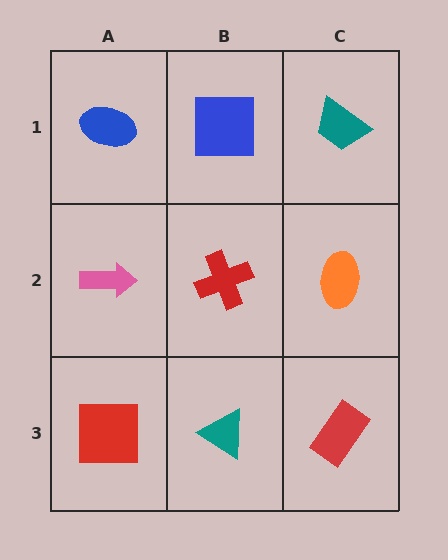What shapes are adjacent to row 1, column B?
A red cross (row 2, column B), a blue ellipse (row 1, column A), a teal trapezoid (row 1, column C).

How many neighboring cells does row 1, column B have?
3.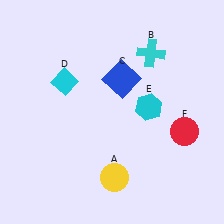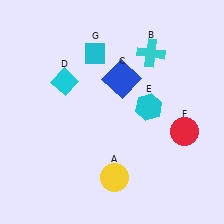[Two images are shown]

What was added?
A cyan diamond (G) was added in Image 2.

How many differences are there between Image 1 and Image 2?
There is 1 difference between the two images.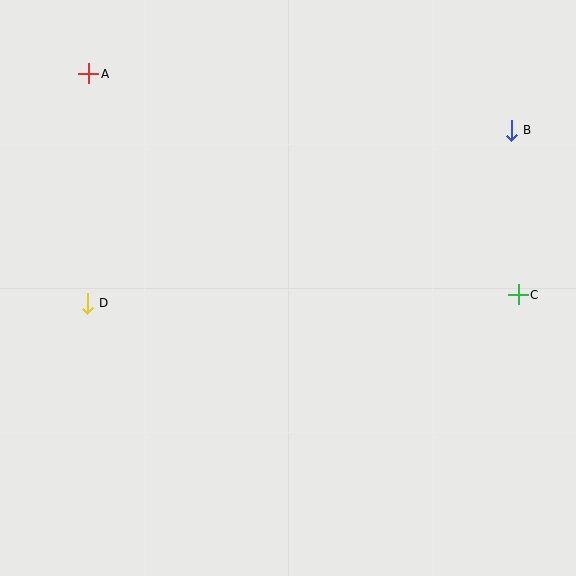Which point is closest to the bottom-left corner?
Point D is closest to the bottom-left corner.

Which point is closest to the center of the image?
Point D at (87, 303) is closest to the center.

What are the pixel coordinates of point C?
Point C is at (518, 295).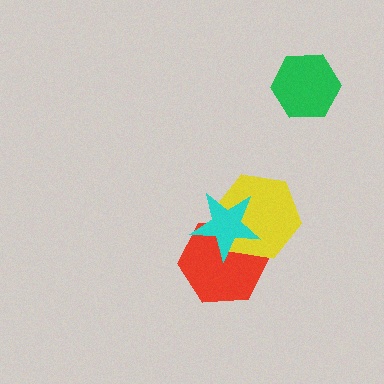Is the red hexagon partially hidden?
Yes, it is partially covered by another shape.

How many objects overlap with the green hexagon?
0 objects overlap with the green hexagon.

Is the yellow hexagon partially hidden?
Yes, it is partially covered by another shape.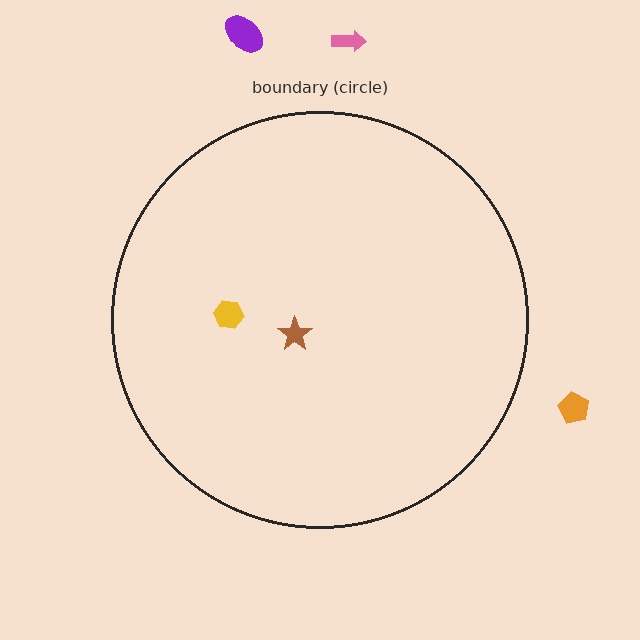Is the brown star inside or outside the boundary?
Inside.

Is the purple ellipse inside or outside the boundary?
Outside.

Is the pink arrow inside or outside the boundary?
Outside.